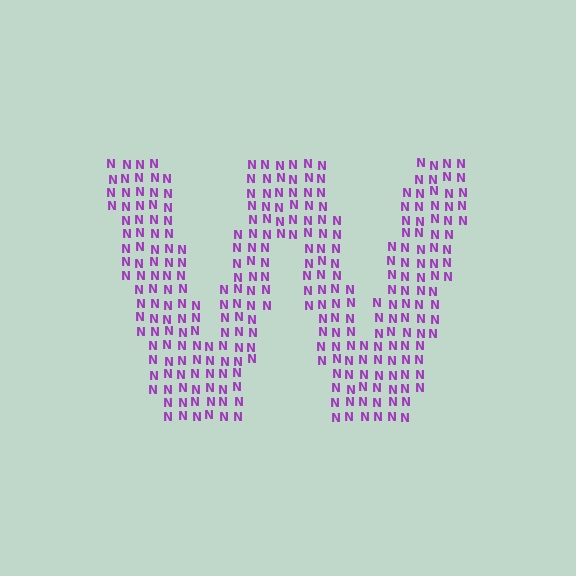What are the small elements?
The small elements are letter N's.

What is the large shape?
The large shape is the letter W.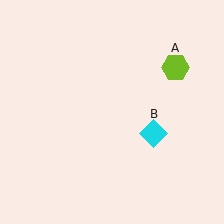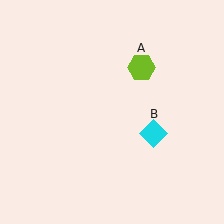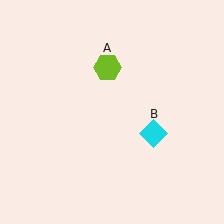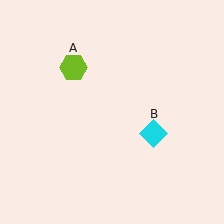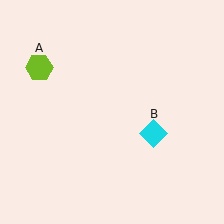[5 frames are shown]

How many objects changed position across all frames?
1 object changed position: lime hexagon (object A).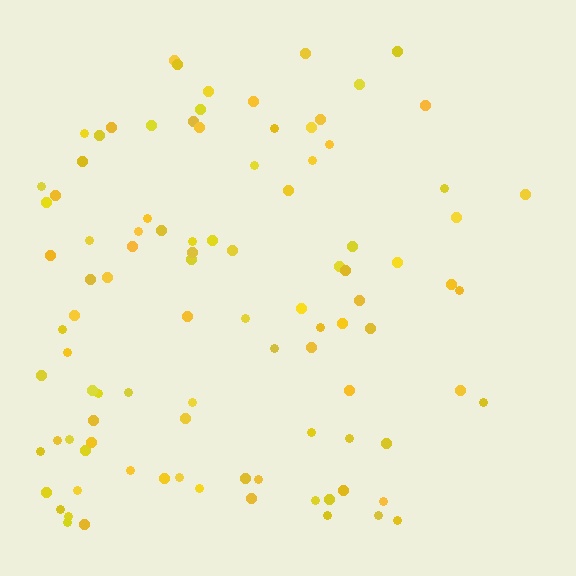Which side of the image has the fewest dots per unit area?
The right.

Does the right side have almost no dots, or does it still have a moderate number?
Still a moderate number, just noticeably fewer than the left.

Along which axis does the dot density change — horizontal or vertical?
Horizontal.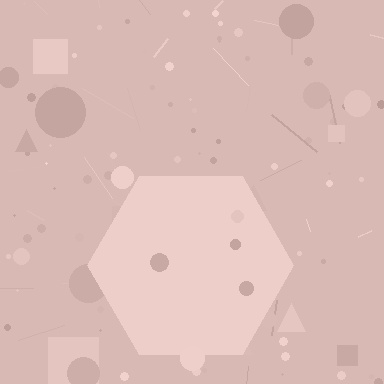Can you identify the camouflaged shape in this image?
The camouflaged shape is a hexagon.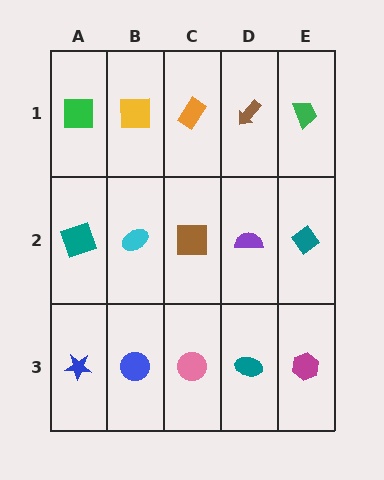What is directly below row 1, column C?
A brown square.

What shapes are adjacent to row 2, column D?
A brown arrow (row 1, column D), a teal ellipse (row 3, column D), a brown square (row 2, column C), a teal diamond (row 2, column E).